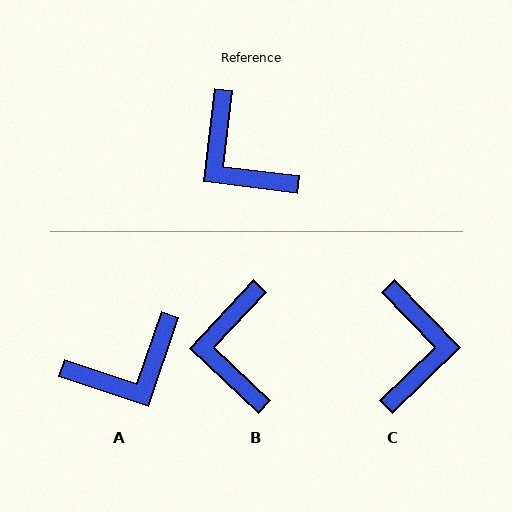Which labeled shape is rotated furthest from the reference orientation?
C, about 141 degrees away.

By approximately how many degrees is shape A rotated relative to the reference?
Approximately 78 degrees counter-clockwise.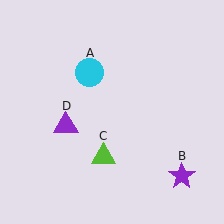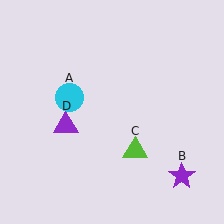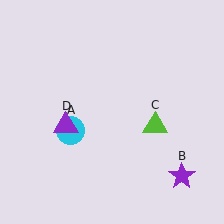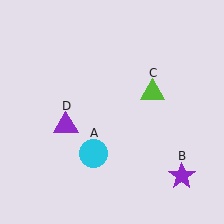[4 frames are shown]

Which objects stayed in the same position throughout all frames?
Purple star (object B) and purple triangle (object D) remained stationary.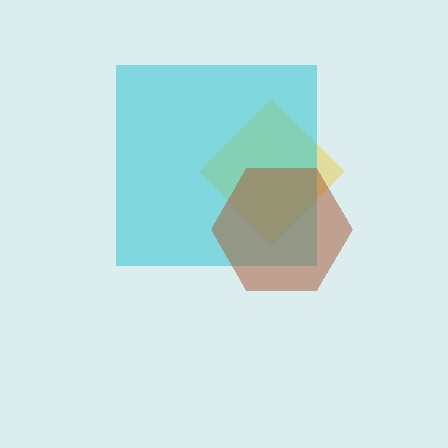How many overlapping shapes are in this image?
There are 3 overlapping shapes in the image.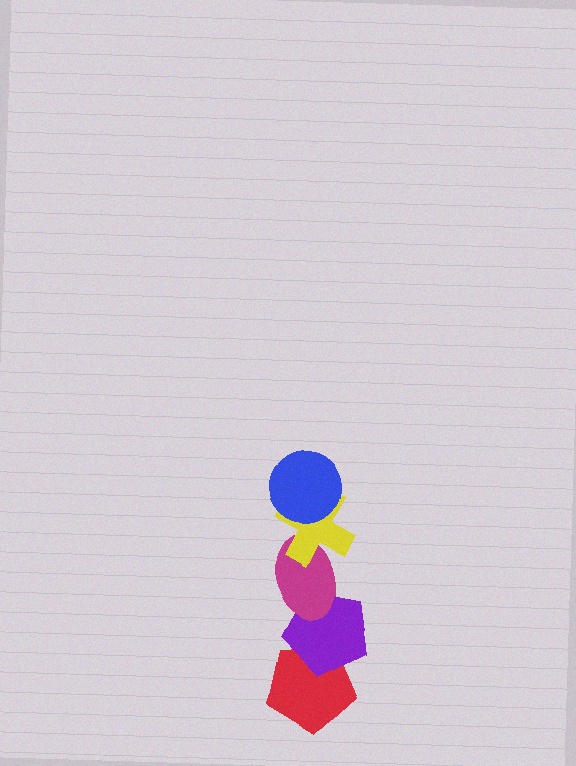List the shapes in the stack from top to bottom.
From top to bottom: the blue circle, the yellow cross, the magenta ellipse, the purple pentagon, the red pentagon.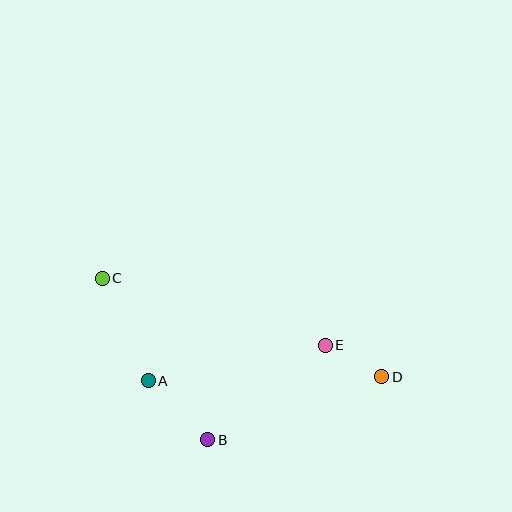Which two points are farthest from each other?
Points C and D are farthest from each other.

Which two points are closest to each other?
Points D and E are closest to each other.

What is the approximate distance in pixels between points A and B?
The distance between A and B is approximately 84 pixels.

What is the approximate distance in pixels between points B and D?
The distance between B and D is approximately 185 pixels.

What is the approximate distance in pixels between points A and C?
The distance between A and C is approximately 112 pixels.